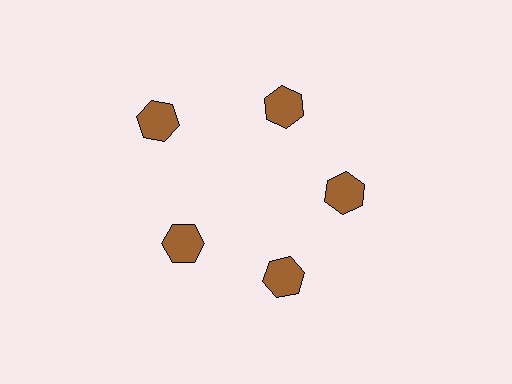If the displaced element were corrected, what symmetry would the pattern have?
It would have 5-fold rotational symmetry — the pattern would map onto itself every 72 degrees.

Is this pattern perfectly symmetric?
No. The 5 brown hexagons are arranged in a ring, but one element near the 10 o'clock position is pushed outward from the center, breaking the 5-fold rotational symmetry.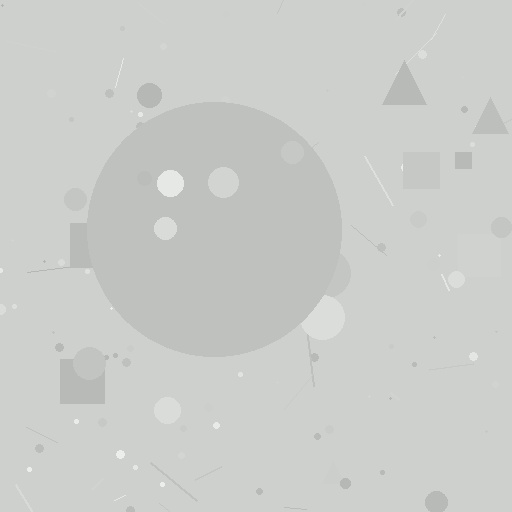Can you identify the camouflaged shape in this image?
The camouflaged shape is a circle.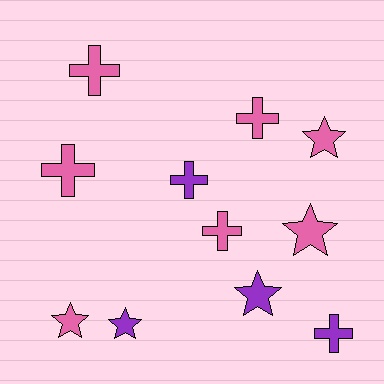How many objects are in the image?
There are 11 objects.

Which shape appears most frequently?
Cross, with 6 objects.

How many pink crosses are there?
There are 4 pink crosses.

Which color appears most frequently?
Pink, with 7 objects.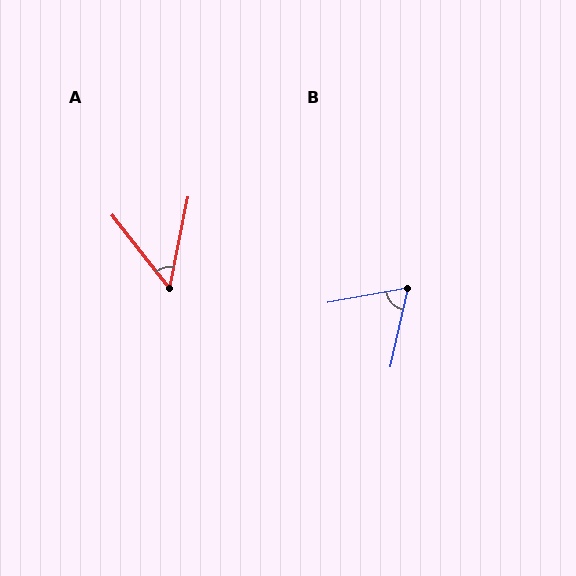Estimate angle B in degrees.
Approximately 67 degrees.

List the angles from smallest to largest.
A (50°), B (67°).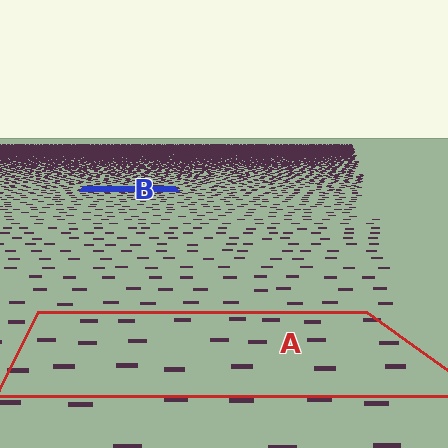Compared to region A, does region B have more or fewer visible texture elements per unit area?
Region B has more texture elements per unit area — they are packed more densely because it is farther away.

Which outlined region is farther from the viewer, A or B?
Region B is farther from the viewer — the texture elements inside it appear smaller and more densely packed.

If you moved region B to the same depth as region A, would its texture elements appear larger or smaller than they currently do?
They would appear larger. At a closer depth, the same texture elements are projected at a bigger on-screen size.